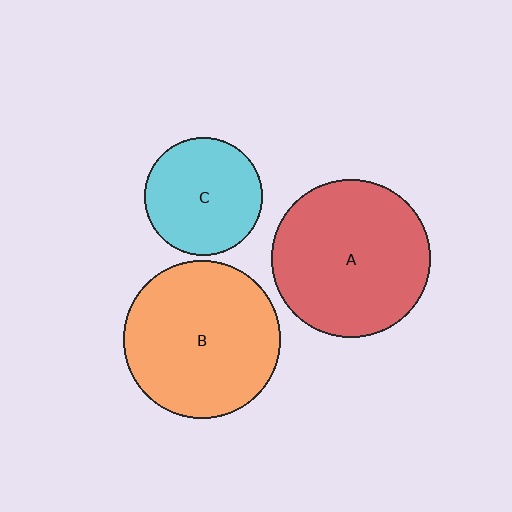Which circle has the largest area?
Circle A (red).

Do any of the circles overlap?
No, none of the circles overlap.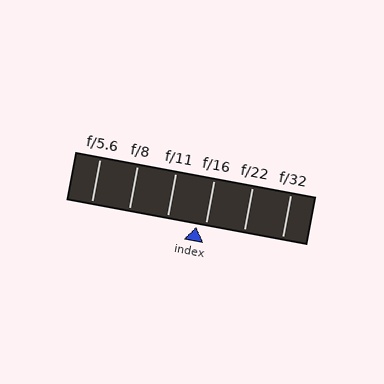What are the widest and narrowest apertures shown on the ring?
The widest aperture shown is f/5.6 and the narrowest is f/32.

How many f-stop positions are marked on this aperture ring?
There are 6 f-stop positions marked.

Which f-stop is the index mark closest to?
The index mark is closest to f/16.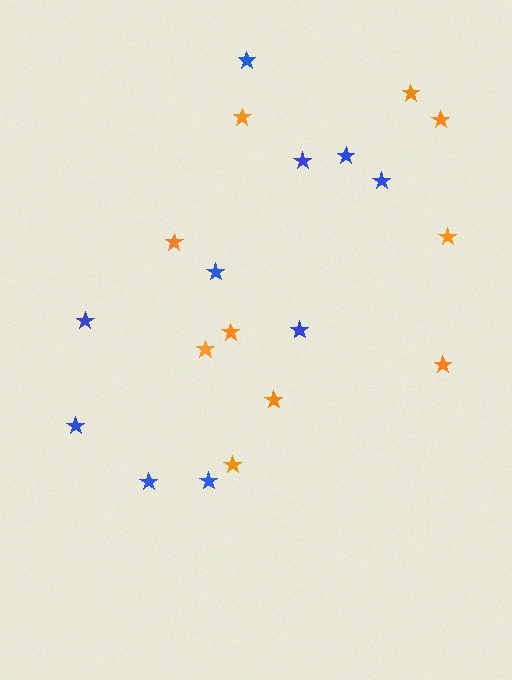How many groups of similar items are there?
There are 2 groups: one group of blue stars (10) and one group of orange stars (10).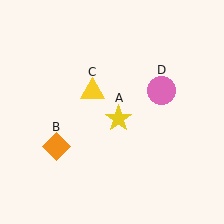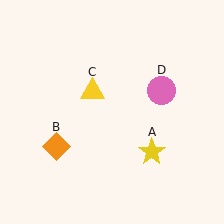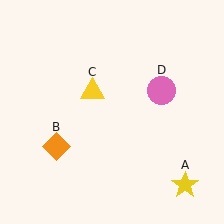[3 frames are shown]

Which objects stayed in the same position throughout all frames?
Orange diamond (object B) and yellow triangle (object C) and pink circle (object D) remained stationary.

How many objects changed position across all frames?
1 object changed position: yellow star (object A).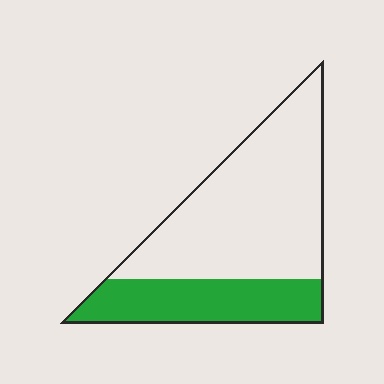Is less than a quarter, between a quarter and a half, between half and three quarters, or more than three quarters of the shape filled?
Between a quarter and a half.